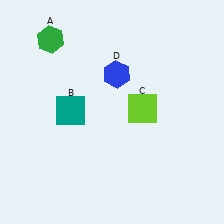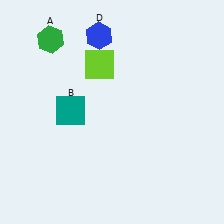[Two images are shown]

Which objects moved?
The objects that moved are: the lime square (C), the blue hexagon (D).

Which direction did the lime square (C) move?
The lime square (C) moved up.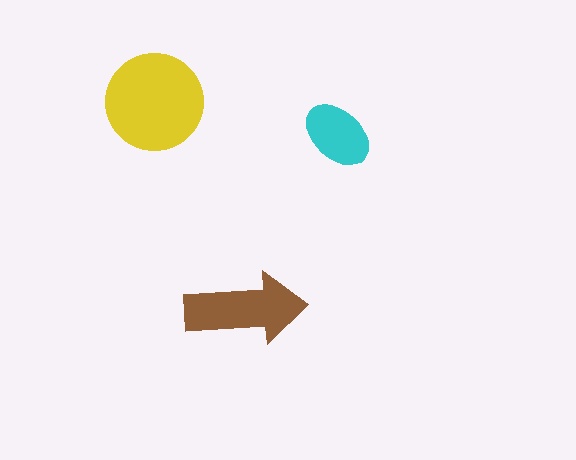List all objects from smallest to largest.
The cyan ellipse, the brown arrow, the yellow circle.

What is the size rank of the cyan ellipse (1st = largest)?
3rd.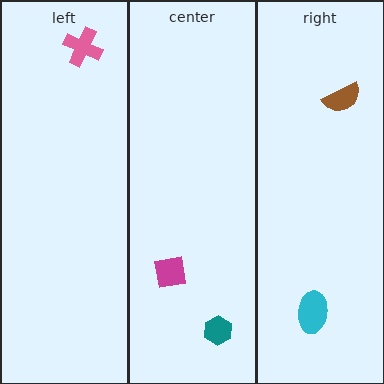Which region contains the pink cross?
The left region.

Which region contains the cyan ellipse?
The right region.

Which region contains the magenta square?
The center region.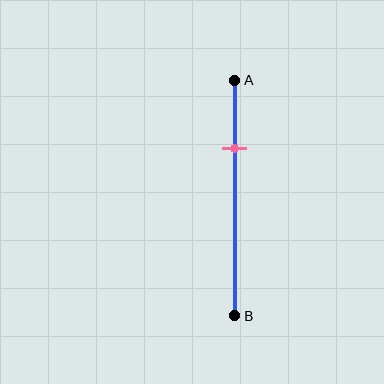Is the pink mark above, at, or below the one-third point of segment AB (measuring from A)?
The pink mark is above the one-third point of segment AB.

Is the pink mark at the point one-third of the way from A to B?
No, the mark is at about 30% from A, not at the 33% one-third point.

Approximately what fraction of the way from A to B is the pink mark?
The pink mark is approximately 30% of the way from A to B.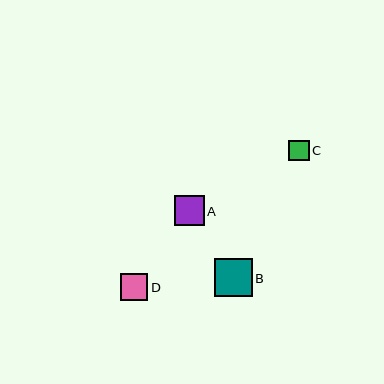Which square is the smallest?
Square C is the smallest with a size of approximately 21 pixels.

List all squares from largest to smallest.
From largest to smallest: B, A, D, C.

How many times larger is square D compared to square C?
Square D is approximately 1.3 times the size of square C.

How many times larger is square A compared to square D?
Square A is approximately 1.1 times the size of square D.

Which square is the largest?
Square B is the largest with a size of approximately 37 pixels.